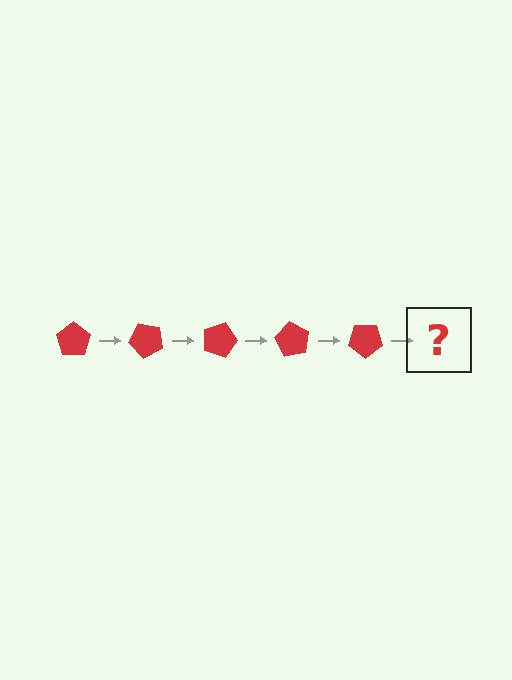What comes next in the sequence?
The next element should be a red pentagon rotated 225 degrees.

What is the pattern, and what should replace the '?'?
The pattern is that the pentagon rotates 45 degrees each step. The '?' should be a red pentagon rotated 225 degrees.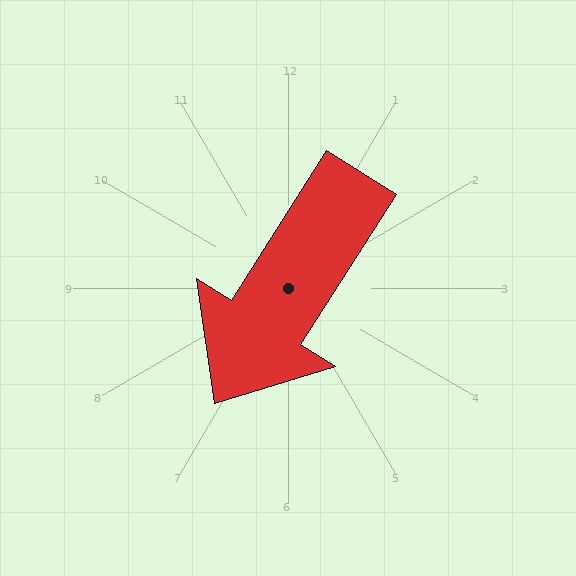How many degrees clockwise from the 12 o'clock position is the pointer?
Approximately 213 degrees.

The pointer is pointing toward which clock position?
Roughly 7 o'clock.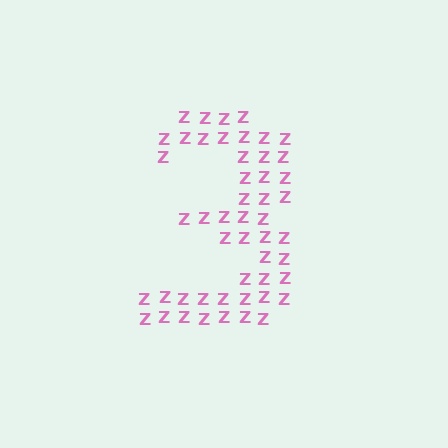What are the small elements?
The small elements are letter Z's.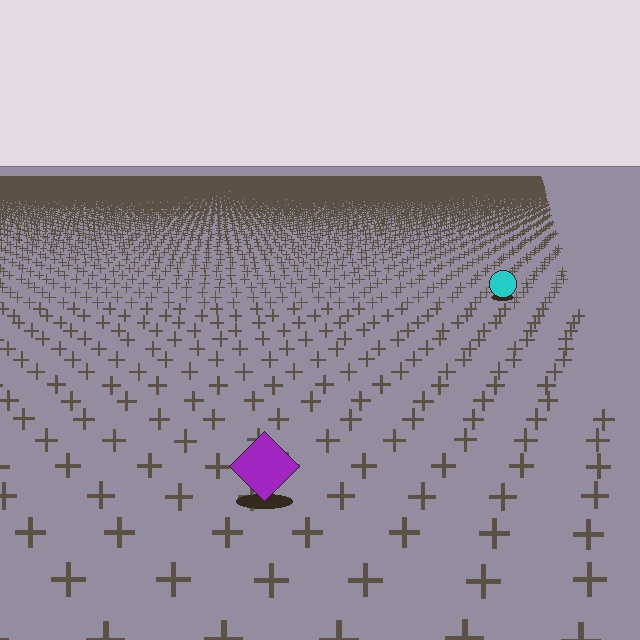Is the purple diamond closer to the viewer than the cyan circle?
Yes. The purple diamond is closer — you can tell from the texture gradient: the ground texture is coarser near it.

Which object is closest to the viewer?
The purple diamond is closest. The texture marks near it are larger and more spread out.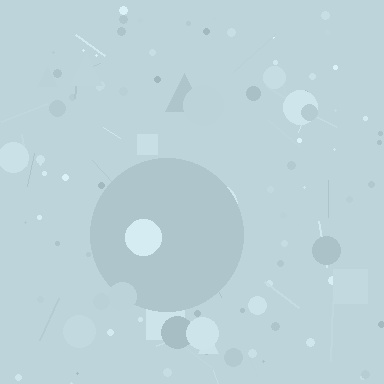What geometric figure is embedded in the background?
A circle is embedded in the background.